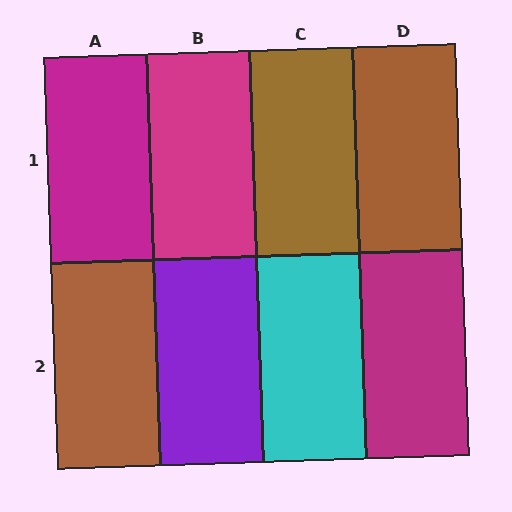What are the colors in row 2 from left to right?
Brown, purple, cyan, magenta.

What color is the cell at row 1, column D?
Brown.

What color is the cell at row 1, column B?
Magenta.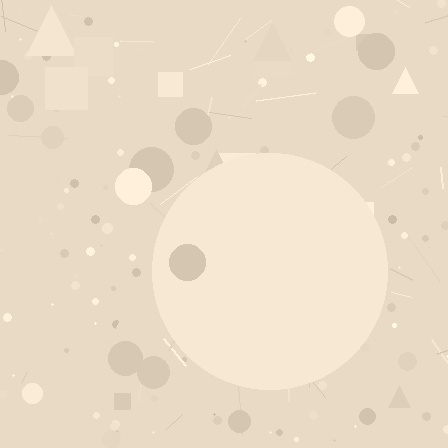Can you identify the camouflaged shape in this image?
The camouflaged shape is a circle.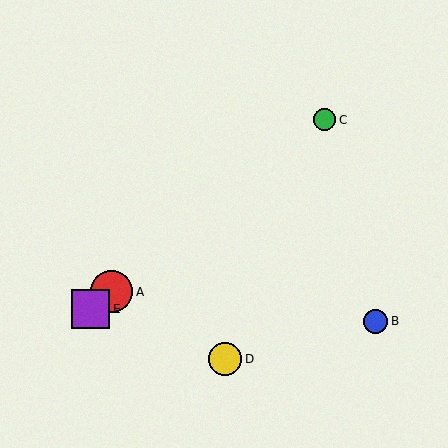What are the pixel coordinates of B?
Object B is at (375, 321).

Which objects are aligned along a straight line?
Objects A, C, E are aligned along a straight line.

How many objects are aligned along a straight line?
3 objects (A, C, E) are aligned along a straight line.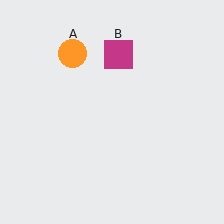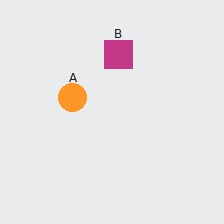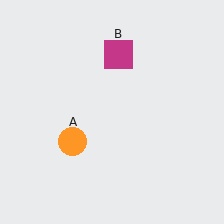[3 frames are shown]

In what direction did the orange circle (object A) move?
The orange circle (object A) moved down.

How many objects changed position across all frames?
1 object changed position: orange circle (object A).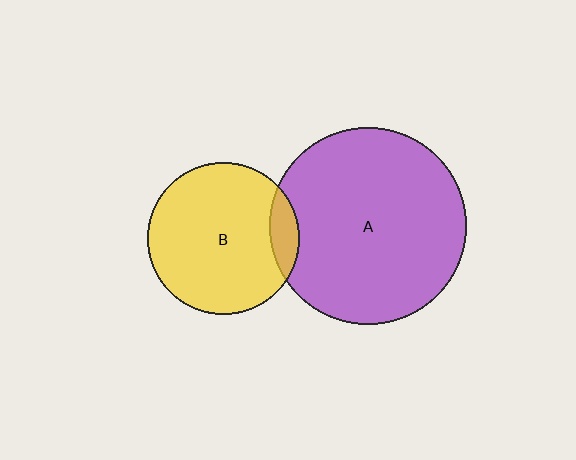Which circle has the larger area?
Circle A (purple).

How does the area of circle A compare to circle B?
Approximately 1.7 times.